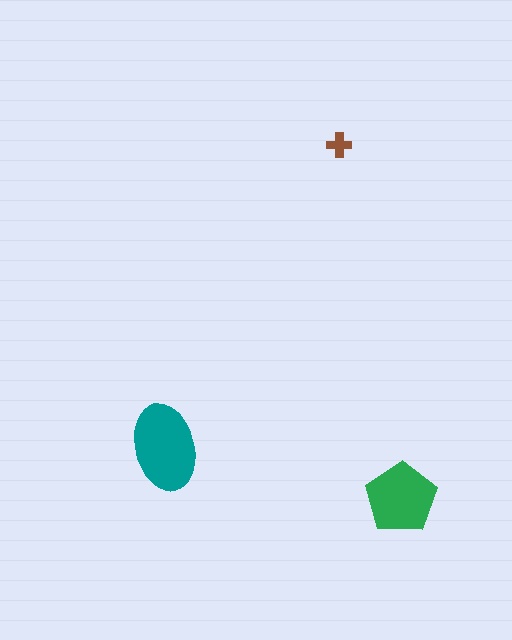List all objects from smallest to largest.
The brown cross, the green pentagon, the teal ellipse.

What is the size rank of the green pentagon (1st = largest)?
2nd.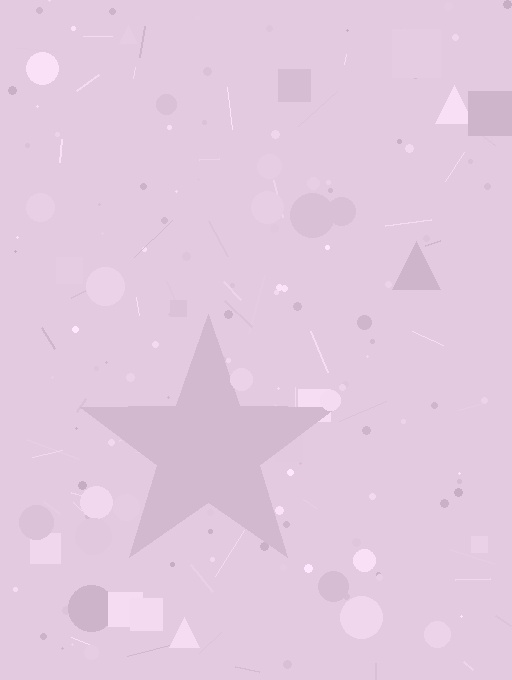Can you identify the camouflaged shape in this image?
The camouflaged shape is a star.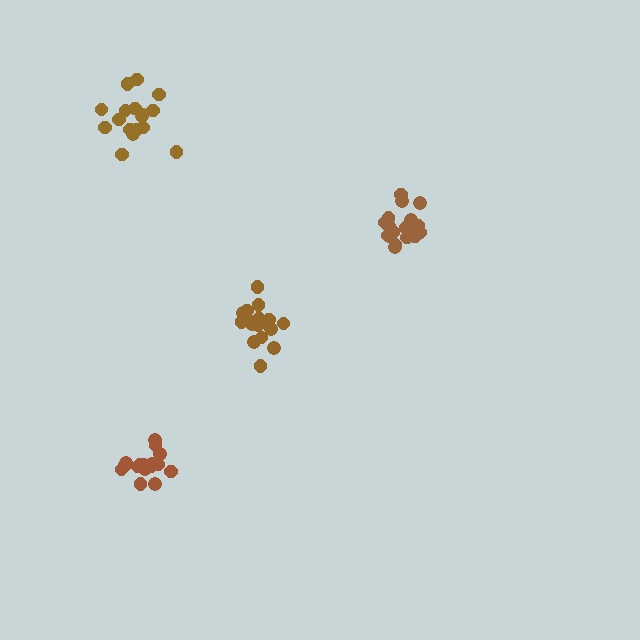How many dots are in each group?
Group 1: 16 dots, Group 2: 17 dots, Group 3: 19 dots, Group 4: 16 dots (68 total).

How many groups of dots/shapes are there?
There are 4 groups.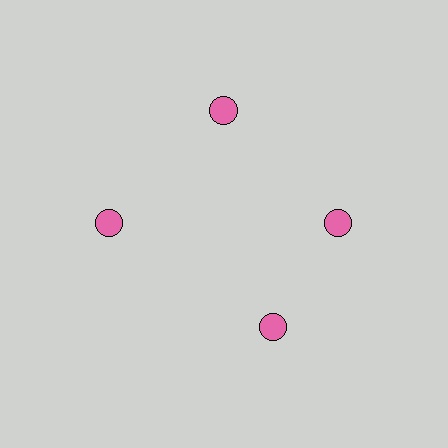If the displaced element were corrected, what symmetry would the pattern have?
It would have 4-fold rotational symmetry — the pattern would map onto itself every 90 degrees.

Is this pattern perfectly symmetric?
No. The 4 pink circles are arranged in a ring, but one element near the 6 o'clock position is rotated out of alignment along the ring, breaking the 4-fold rotational symmetry.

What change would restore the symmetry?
The symmetry would be restored by rotating it back into even spacing with its neighbors so that all 4 circles sit at equal angles and equal distance from the center.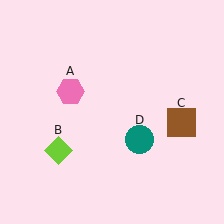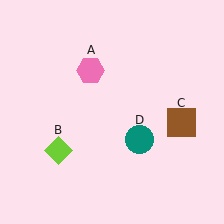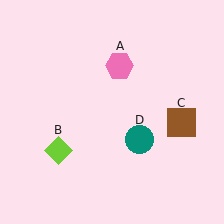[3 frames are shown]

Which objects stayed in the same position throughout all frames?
Lime diamond (object B) and brown square (object C) and teal circle (object D) remained stationary.